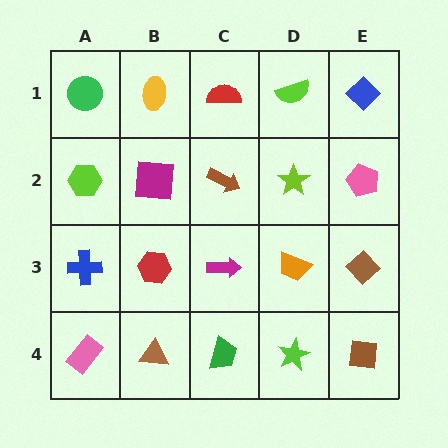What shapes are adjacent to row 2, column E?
A blue diamond (row 1, column E), a brown diamond (row 3, column E), a lime star (row 2, column D).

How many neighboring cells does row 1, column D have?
3.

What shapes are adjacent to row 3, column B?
A magenta square (row 2, column B), a brown triangle (row 4, column B), a blue cross (row 3, column A), a magenta arrow (row 3, column C).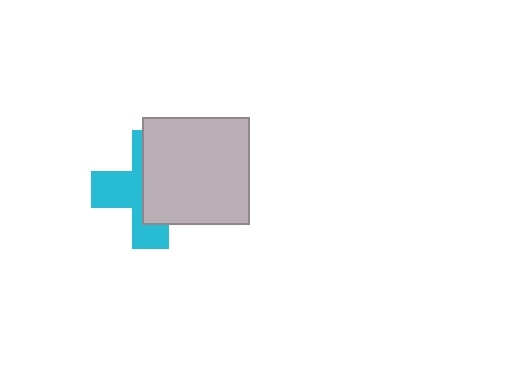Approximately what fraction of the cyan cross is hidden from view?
Roughly 55% of the cyan cross is hidden behind the light gray square.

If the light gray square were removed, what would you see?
You would see the complete cyan cross.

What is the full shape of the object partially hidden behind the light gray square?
The partially hidden object is a cyan cross.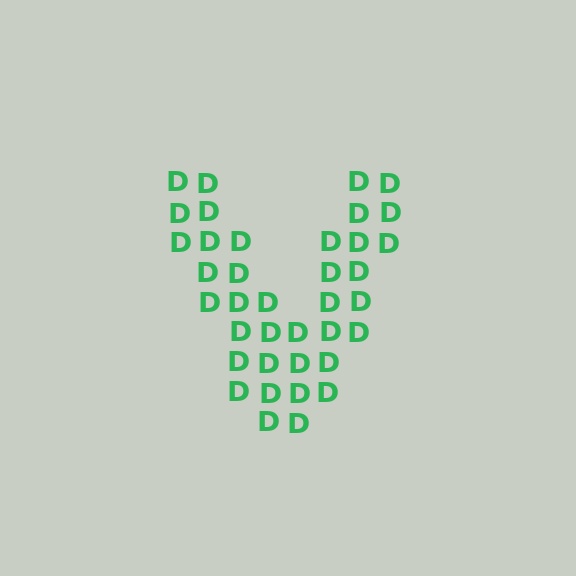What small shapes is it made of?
It is made of small letter D's.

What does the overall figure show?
The overall figure shows the letter V.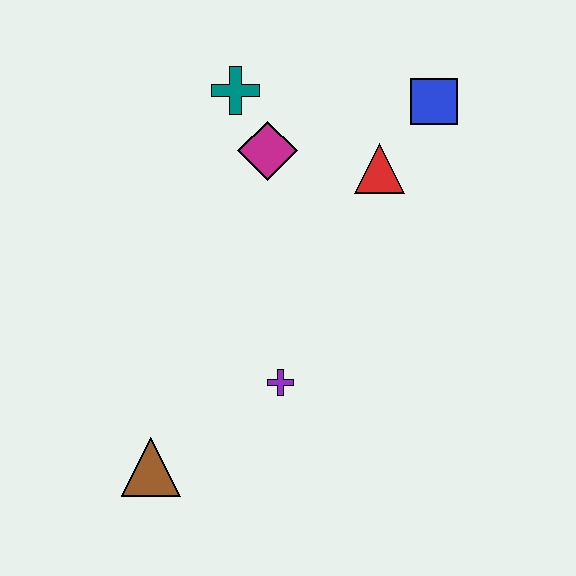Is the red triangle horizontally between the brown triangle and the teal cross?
No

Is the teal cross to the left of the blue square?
Yes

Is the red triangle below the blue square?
Yes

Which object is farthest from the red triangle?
The brown triangle is farthest from the red triangle.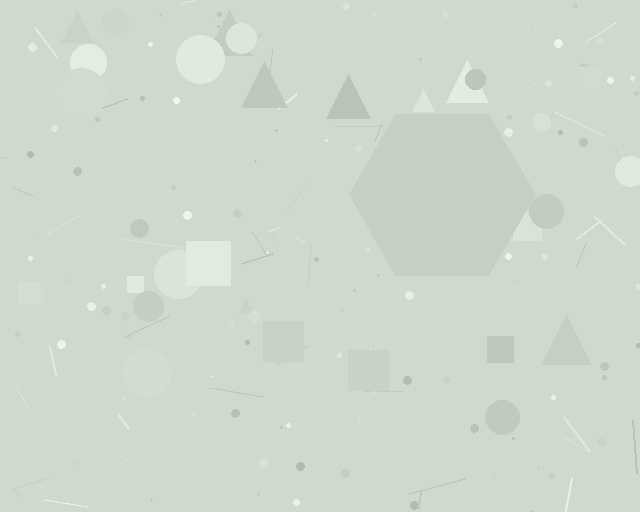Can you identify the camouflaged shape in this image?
The camouflaged shape is a hexagon.